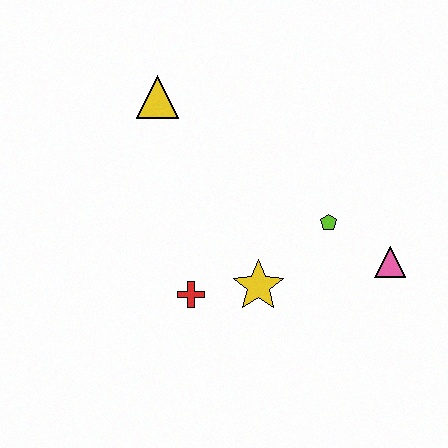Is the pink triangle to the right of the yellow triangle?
Yes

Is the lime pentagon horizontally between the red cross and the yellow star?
No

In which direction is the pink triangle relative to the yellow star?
The pink triangle is to the right of the yellow star.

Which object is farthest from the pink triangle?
The yellow triangle is farthest from the pink triangle.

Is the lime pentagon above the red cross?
Yes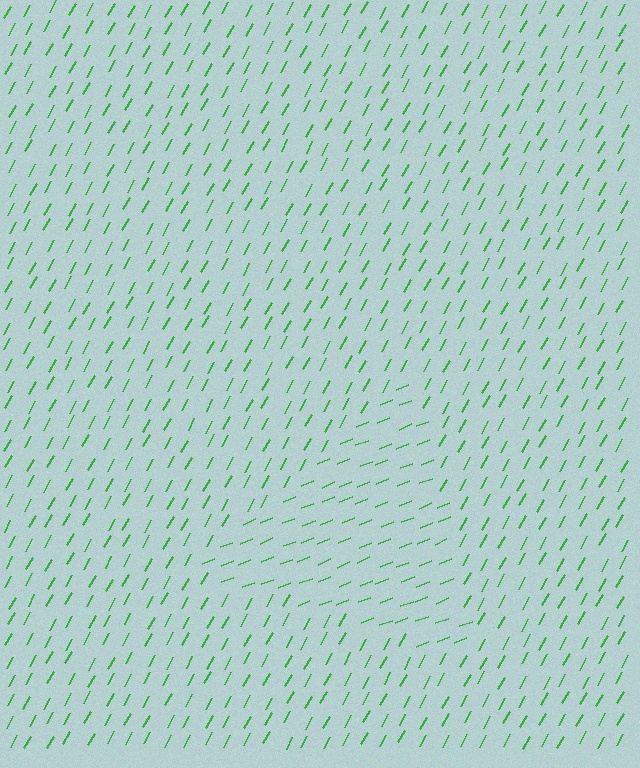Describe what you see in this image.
The image is filled with small green line segments. A triangle region in the image has lines oriented differently from the surrounding lines, creating a visible texture boundary.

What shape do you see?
I see a triangle.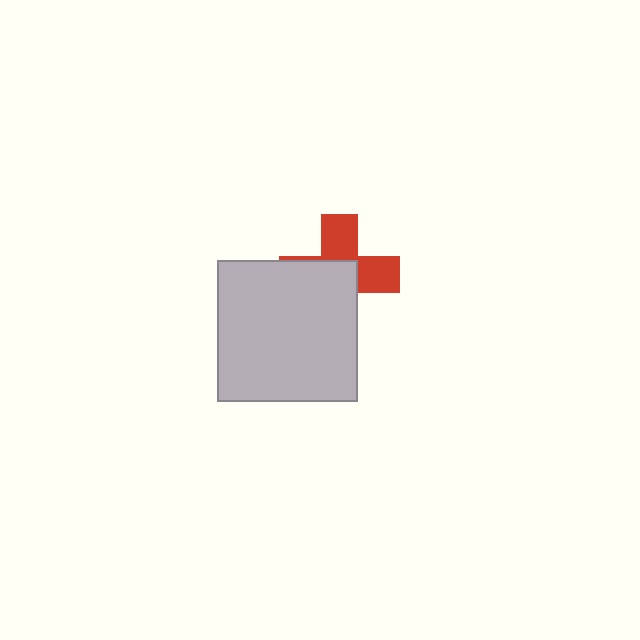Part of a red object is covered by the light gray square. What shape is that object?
It is a cross.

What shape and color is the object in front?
The object in front is a light gray square.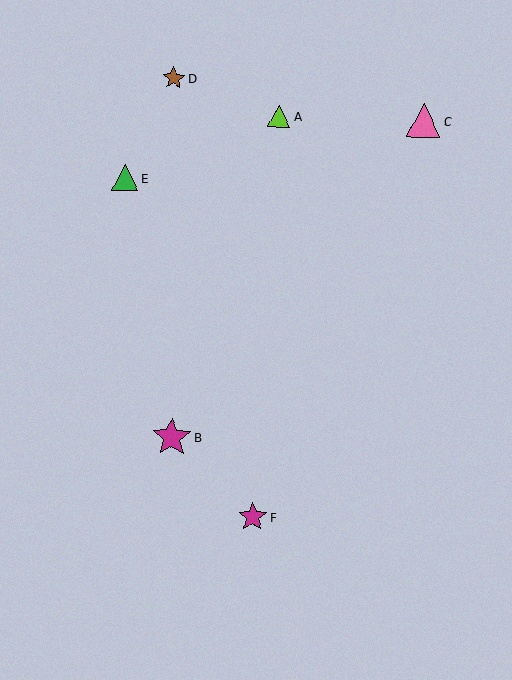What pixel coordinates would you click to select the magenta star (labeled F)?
Click at (253, 517) to select the magenta star F.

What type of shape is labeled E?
Shape E is a green triangle.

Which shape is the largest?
The magenta star (labeled B) is the largest.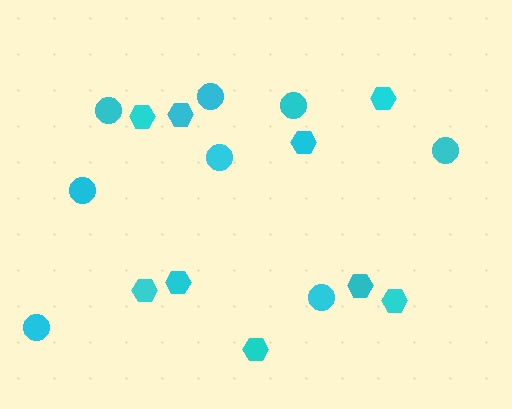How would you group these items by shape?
There are 2 groups: one group of hexagons (9) and one group of circles (8).